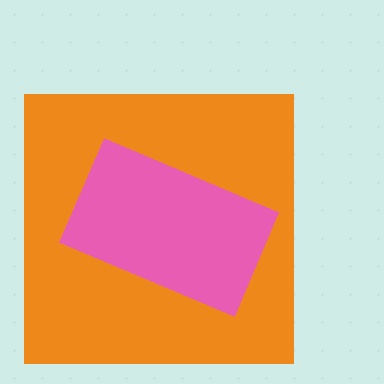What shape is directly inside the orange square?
The pink rectangle.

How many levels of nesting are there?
2.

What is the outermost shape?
The orange square.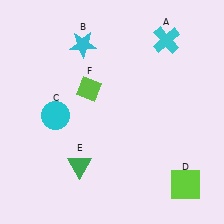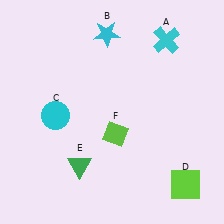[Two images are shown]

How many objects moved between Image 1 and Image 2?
2 objects moved between the two images.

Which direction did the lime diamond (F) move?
The lime diamond (F) moved down.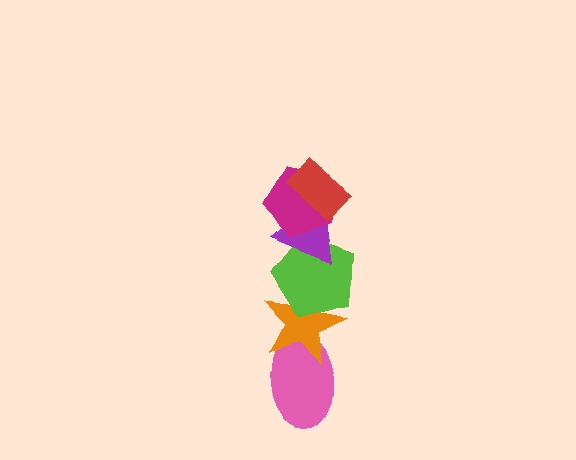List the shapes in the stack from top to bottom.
From top to bottom: the red rectangle, the magenta pentagon, the purple triangle, the lime pentagon, the orange star, the pink ellipse.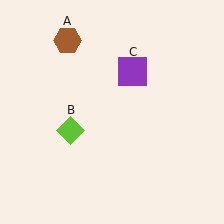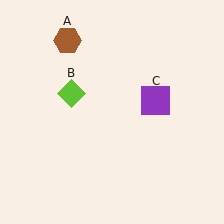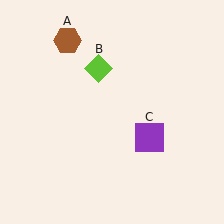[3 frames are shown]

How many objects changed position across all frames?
2 objects changed position: lime diamond (object B), purple square (object C).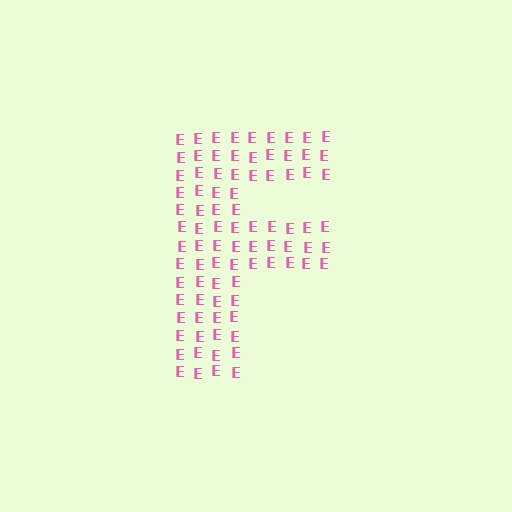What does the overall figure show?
The overall figure shows the letter F.